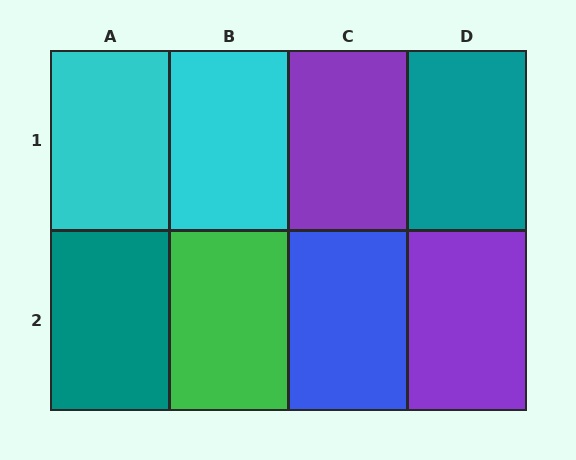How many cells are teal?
2 cells are teal.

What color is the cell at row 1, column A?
Cyan.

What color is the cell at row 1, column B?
Cyan.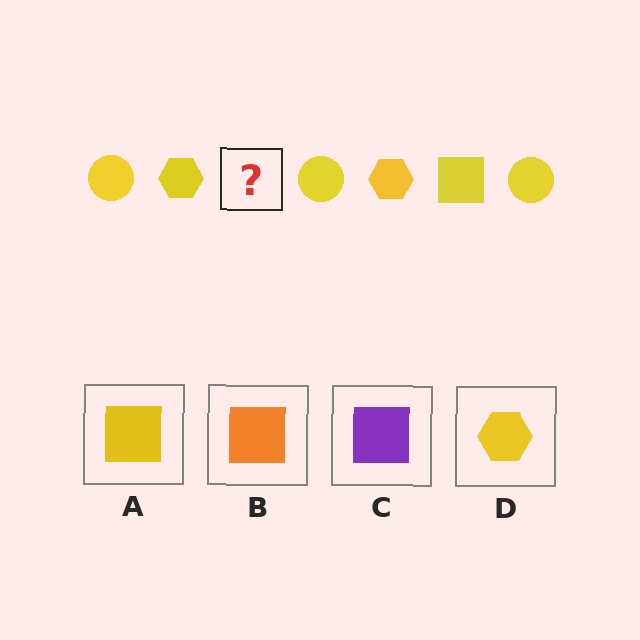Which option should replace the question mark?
Option A.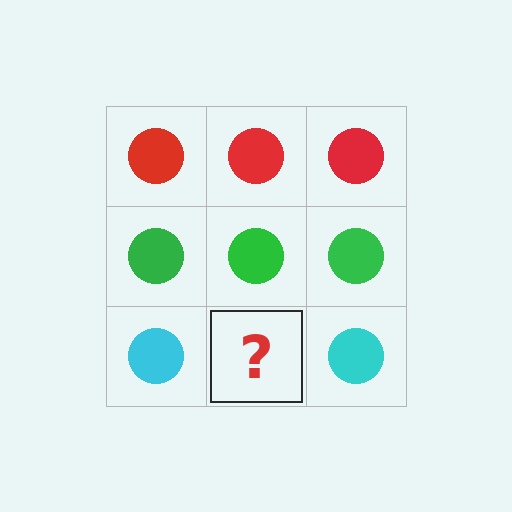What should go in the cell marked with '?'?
The missing cell should contain a cyan circle.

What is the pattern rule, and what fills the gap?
The rule is that each row has a consistent color. The gap should be filled with a cyan circle.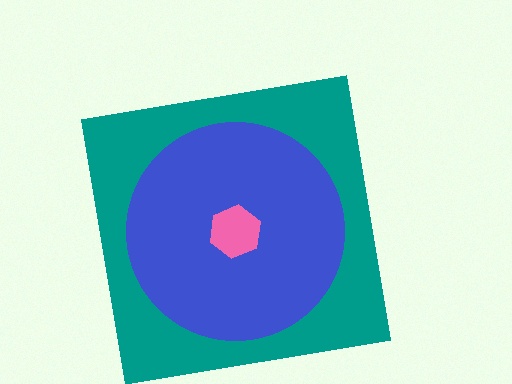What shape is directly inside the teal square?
The blue circle.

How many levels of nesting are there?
3.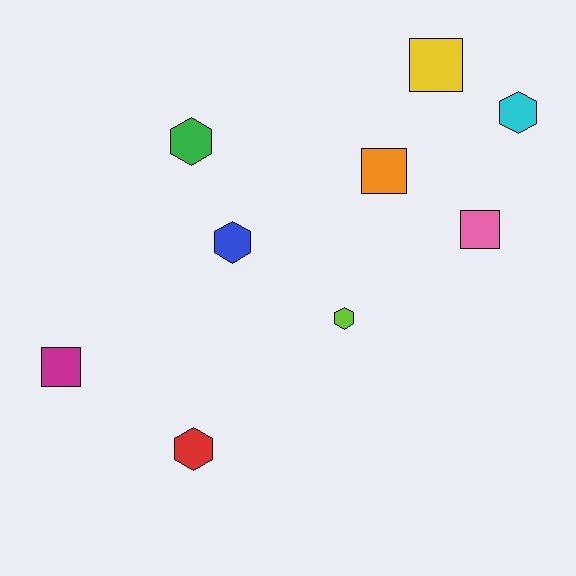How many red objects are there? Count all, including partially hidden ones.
There is 1 red object.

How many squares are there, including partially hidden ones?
There are 4 squares.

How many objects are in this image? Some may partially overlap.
There are 9 objects.